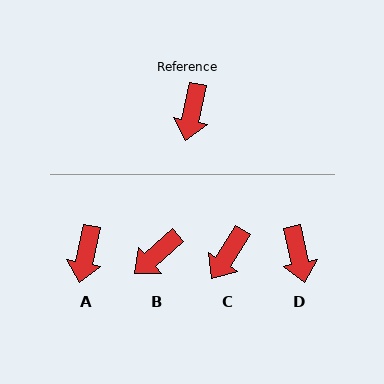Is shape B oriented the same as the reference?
No, it is off by about 36 degrees.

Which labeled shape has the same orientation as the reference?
A.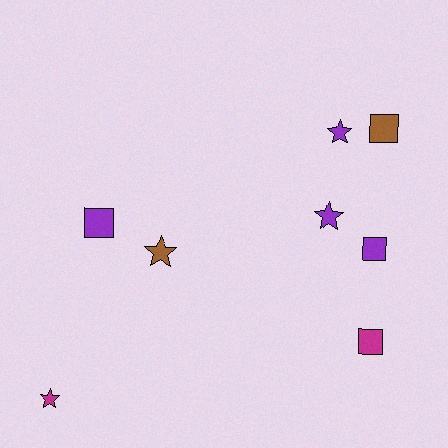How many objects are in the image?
There are 8 objects.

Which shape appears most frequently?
Square, with 4 objects.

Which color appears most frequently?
Purple, with 4 objects.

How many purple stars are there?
There are 2 purple stars.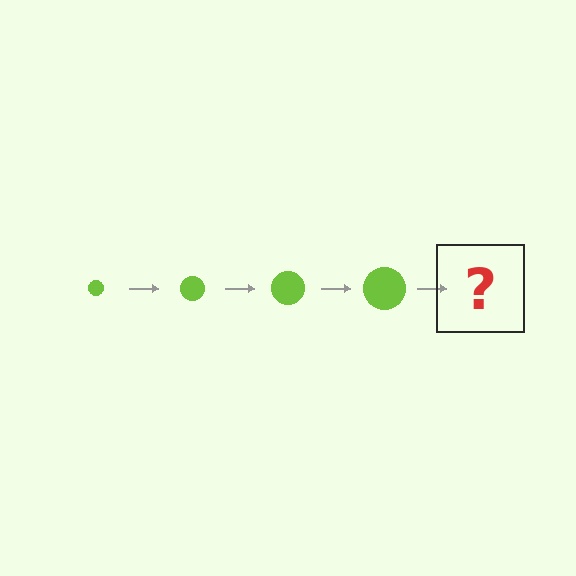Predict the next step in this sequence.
The next step is a lime circle, larger than the previous one.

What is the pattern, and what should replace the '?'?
The pattern is that the circle gets progressively larger each step. The '?' should be a lime circle, larger than the previous one.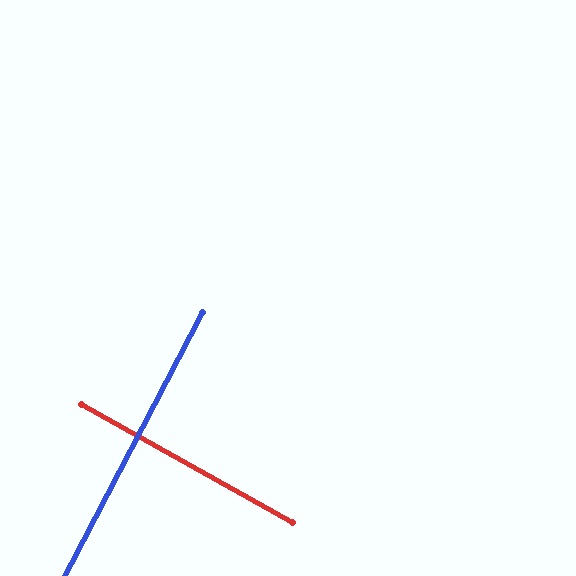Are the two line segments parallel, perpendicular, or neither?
Perpendicular — they meet at approximately 89°.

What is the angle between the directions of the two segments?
Approximately 89 degrees.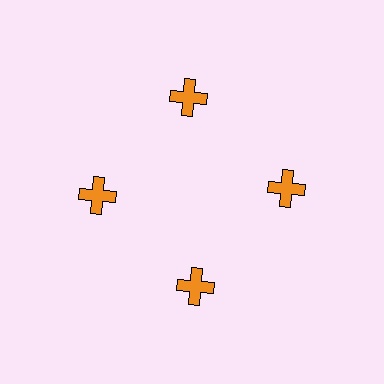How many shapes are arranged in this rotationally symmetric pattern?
There are 4 shapes, arranged in 4 groups of 1.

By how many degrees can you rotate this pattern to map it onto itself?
The pattern maps onto itself every 90 degrees of rotation.